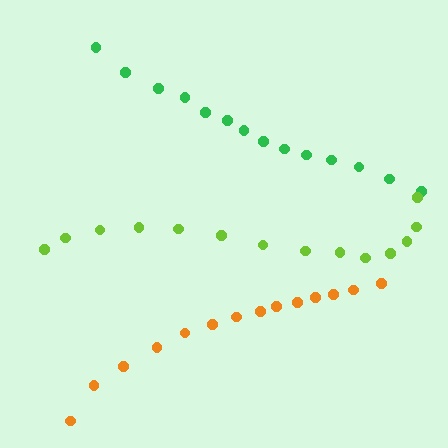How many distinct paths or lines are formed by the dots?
There are 3 distinct paths.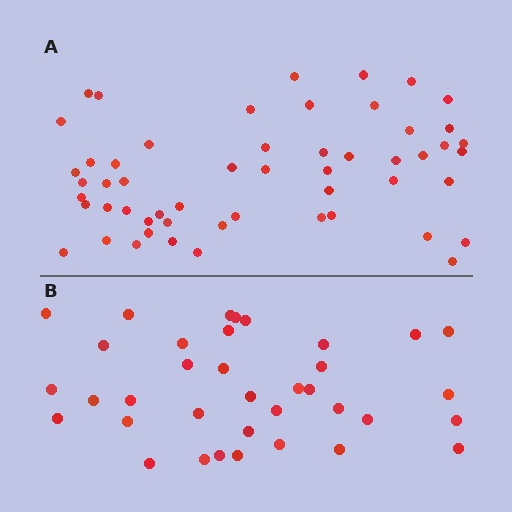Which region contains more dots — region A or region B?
Region A (the top region) has more dots.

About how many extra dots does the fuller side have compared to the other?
Region A has approximately 20 more dots than region B.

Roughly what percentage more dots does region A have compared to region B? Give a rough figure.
About 50% more.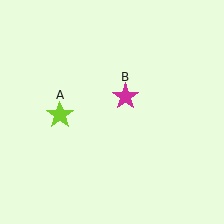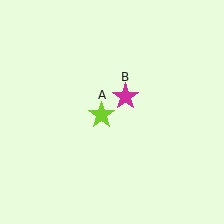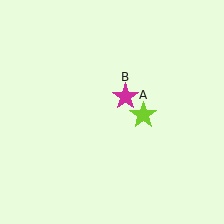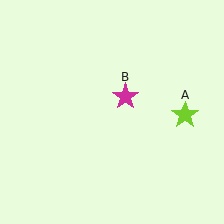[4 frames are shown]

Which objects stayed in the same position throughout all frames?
Magenta star (object B) remained stationary.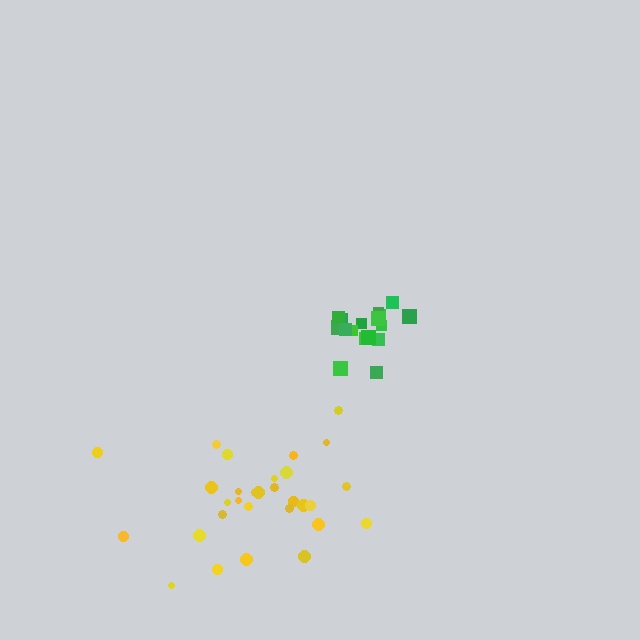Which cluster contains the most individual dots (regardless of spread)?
Yellow (30).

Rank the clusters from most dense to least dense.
green, yellow.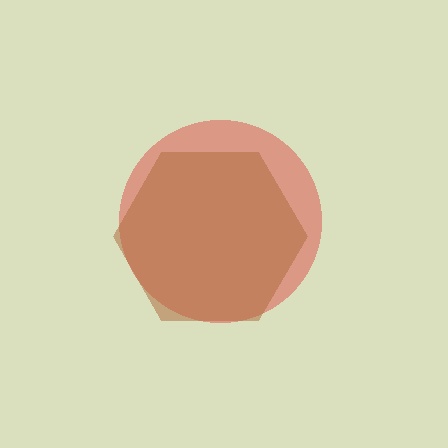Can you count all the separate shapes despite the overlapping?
Yes, there are 2 separate shapes.